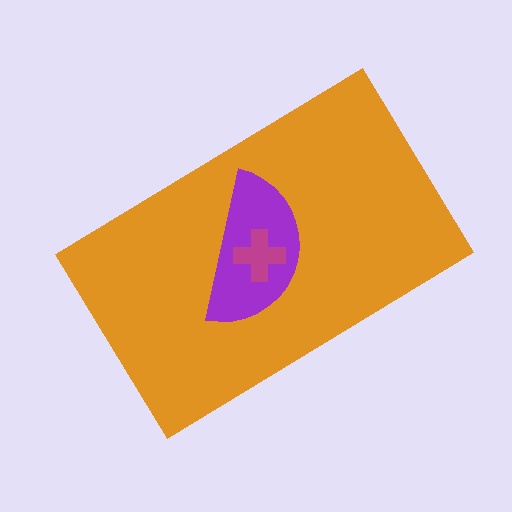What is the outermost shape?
The orange rectangle.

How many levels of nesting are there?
3.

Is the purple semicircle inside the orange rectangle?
Yes.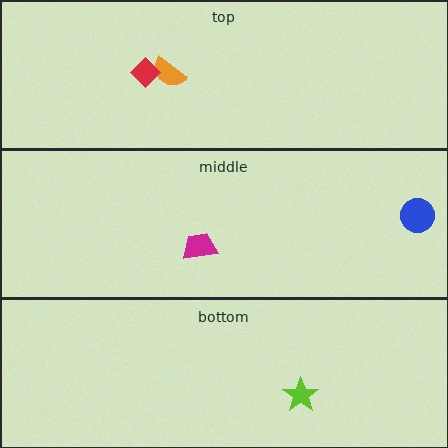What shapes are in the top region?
The orange semicircle, the red diamond.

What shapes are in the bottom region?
The lime star.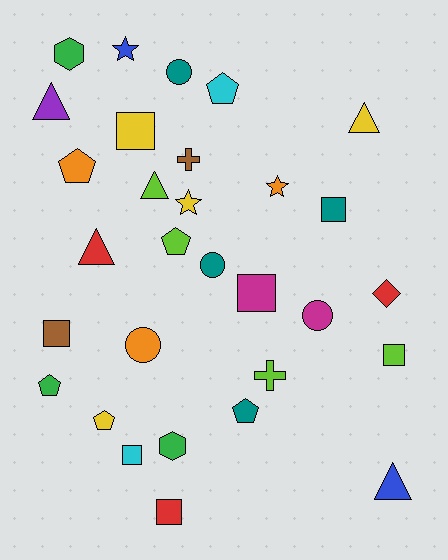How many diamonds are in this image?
There is 1 diamond.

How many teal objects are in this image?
There are 4 teal objects.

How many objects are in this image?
There are 30 objects.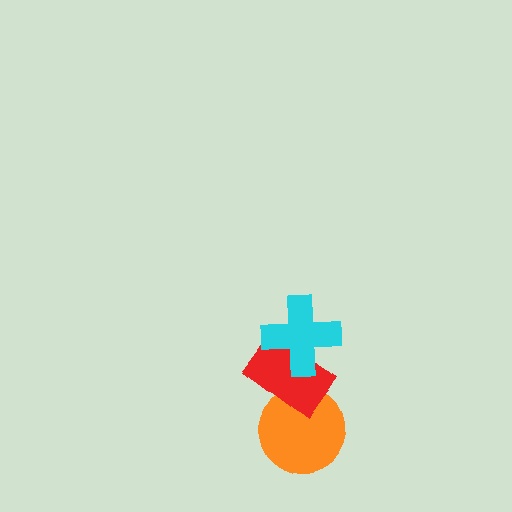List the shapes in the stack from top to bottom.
From top to bottom: the cyan cross, the red rectangle, the orange circle.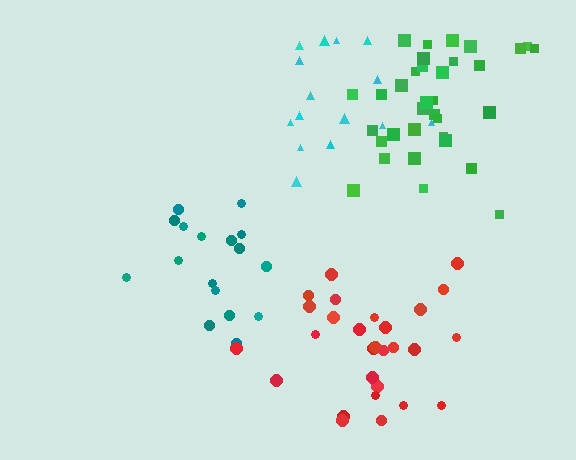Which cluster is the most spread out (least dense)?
Cyan.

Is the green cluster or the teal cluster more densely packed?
Green.